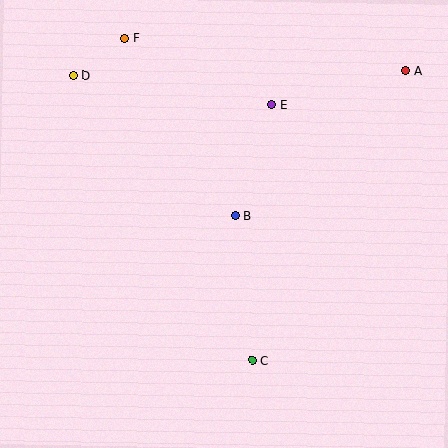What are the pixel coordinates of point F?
Point F is at (125, 38).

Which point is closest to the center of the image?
Point B at (236, 216) is closest to the center.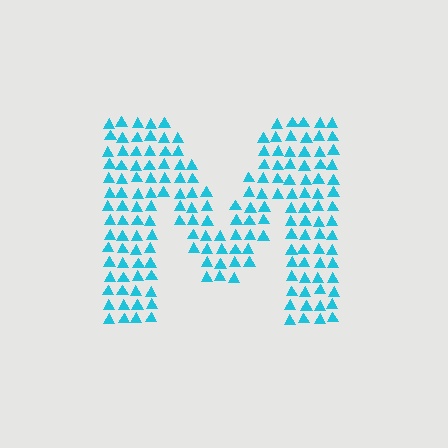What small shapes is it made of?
It is made of small triangles.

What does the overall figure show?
The overall figure shows the letter M.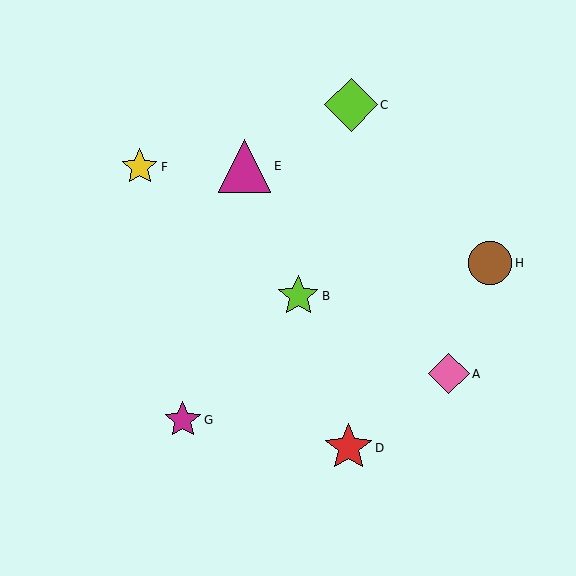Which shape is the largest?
The lime diamond (labeled C) is the largest.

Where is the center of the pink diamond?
The center of the pink diamond is at (449, 374).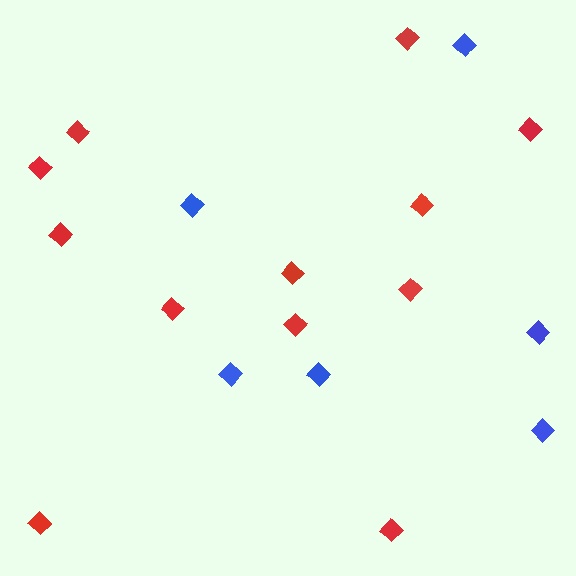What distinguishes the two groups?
There are 2 groups: one group of blue diamonds (6) and one group of red diamonds (12).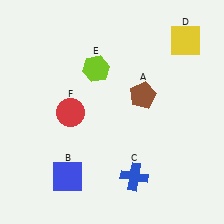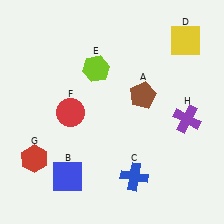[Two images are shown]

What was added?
A red hexagon (G), a purple cross (H) were added in Image 2.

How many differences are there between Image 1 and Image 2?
There are 2 differences between the two images.